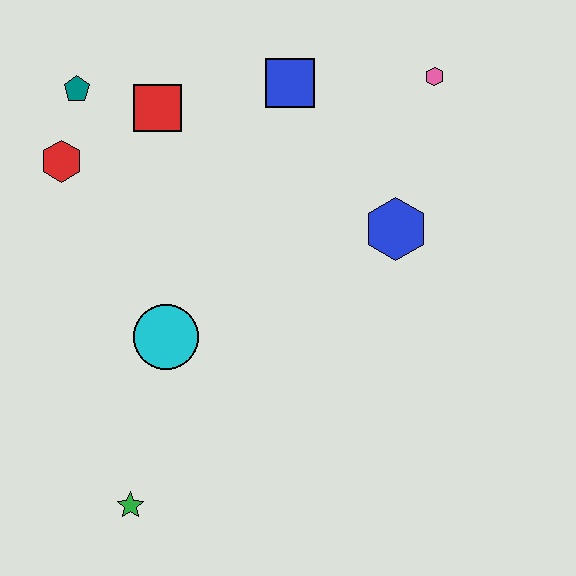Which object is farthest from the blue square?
The green star is farthest from the blue square.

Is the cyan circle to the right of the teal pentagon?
Yes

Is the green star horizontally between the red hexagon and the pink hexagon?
Yes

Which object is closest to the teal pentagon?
The red hexagon is closest to the teal pentagon.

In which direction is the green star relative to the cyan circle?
The green star is below the cyan circle.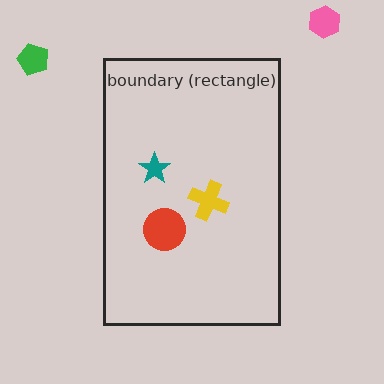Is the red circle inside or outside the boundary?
Inside.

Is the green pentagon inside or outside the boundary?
Outside.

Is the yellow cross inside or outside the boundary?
Inside.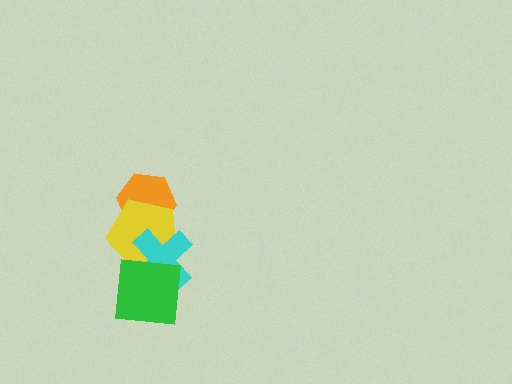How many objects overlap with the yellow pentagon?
3 objects overlap with the yellow pentagon.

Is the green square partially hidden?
No, no other shape covers it.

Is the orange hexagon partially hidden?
Yes, it is partially covered by another shape.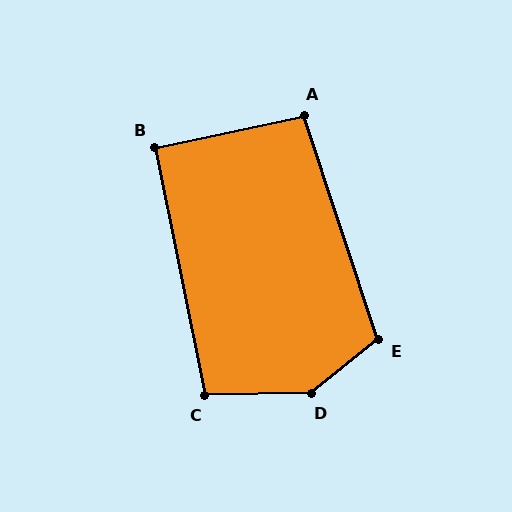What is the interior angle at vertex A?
Approximately 96 degrees (obtuse).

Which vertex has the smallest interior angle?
B, at approximately 91 degrees.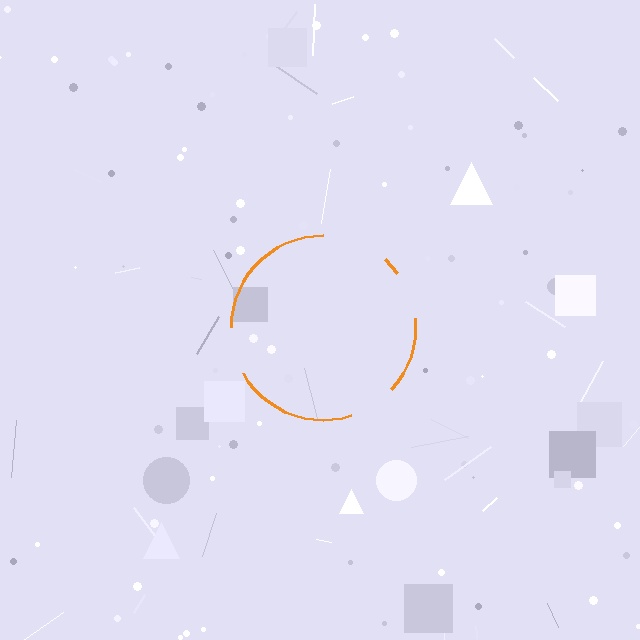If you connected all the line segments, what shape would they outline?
They would outline a circle.